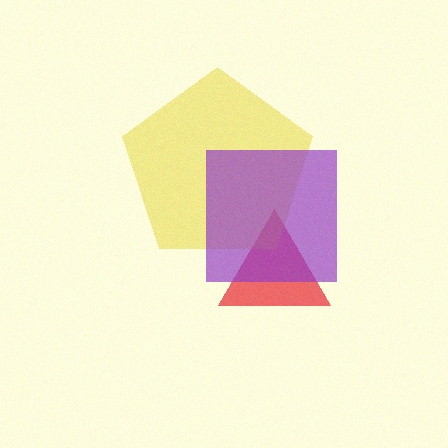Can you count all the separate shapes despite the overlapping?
Yes, there are 3 separate shapes.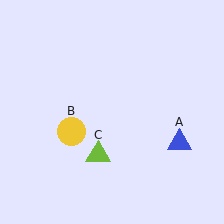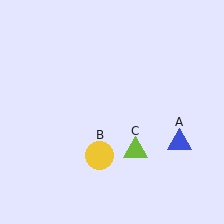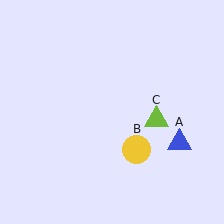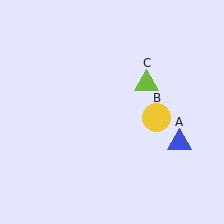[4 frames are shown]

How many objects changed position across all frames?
2 objects changed position: yellow circle (object B), lime triangle (object C).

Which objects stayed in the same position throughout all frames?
Blue triangle (object A) remained stationary.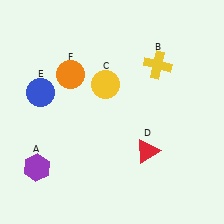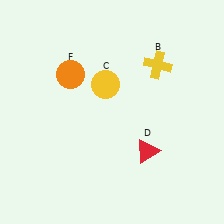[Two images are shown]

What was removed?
The blue circle (E), the purple hexagon (A) were removed in Image 2.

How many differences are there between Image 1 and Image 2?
There are 2 differences between the two images.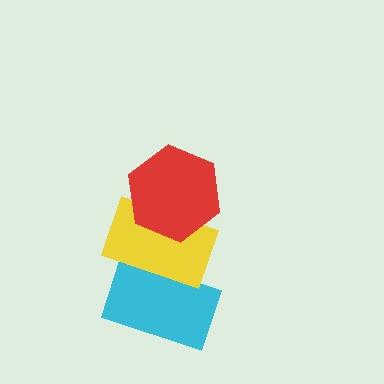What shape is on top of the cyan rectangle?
The yellow rectangle is on top of the cyan rectangle.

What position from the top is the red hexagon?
The red hexagon is 1st from the top.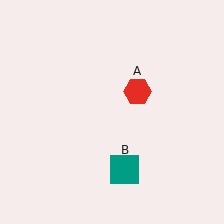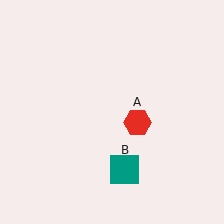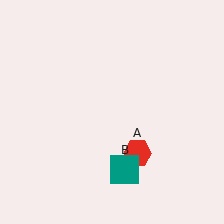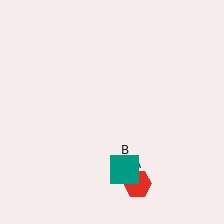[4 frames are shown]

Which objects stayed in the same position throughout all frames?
Teal square (object B) remained stationary.